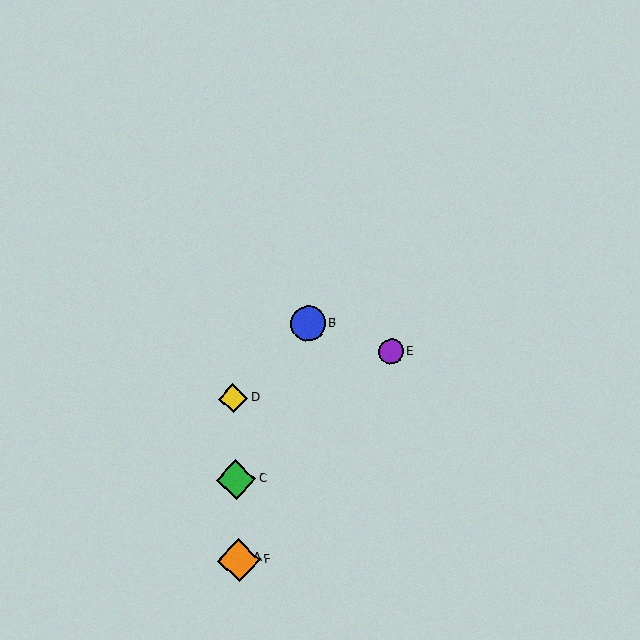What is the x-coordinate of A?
Object A is at x≈239.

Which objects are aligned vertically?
Objects A, C, D, F are aligned vertically.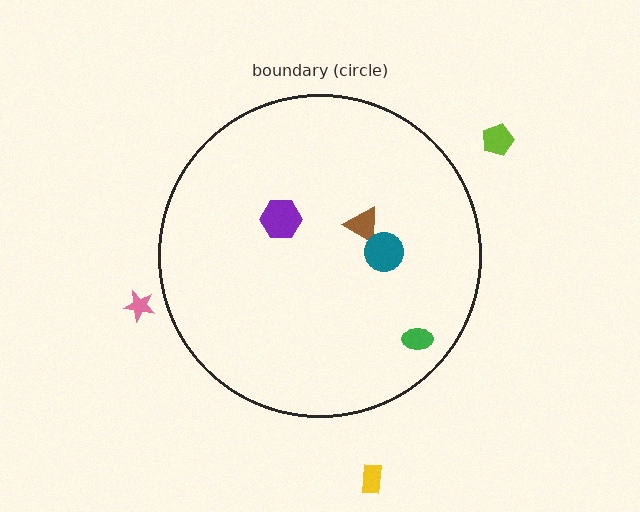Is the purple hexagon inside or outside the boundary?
Inside.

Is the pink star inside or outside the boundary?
Outside.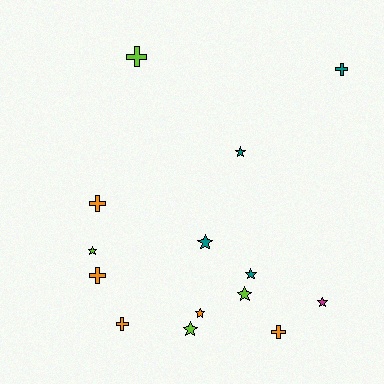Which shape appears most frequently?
Star, with 8 objects.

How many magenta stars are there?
There is 1 magenta star.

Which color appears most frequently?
Orange, with 5 objects.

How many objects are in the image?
There are 14 objects.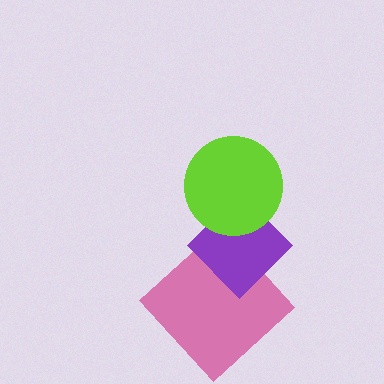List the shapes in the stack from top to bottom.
From top to bottom: the lime circle, the purple diamond, the pink diamond.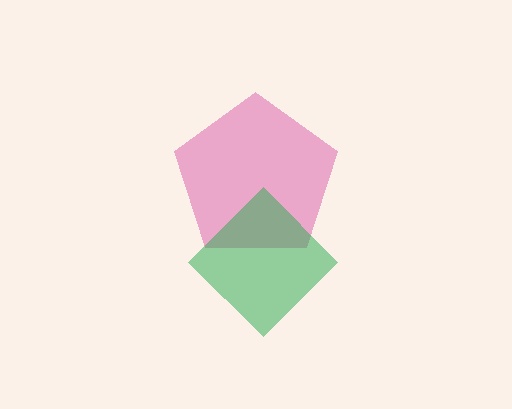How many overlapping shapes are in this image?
There are 2 overlapping shapes in the image.